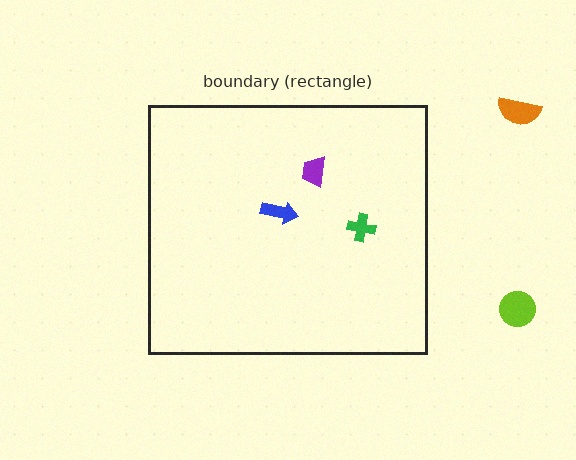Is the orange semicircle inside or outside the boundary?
Outside.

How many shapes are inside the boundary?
3 inside, 2 outside.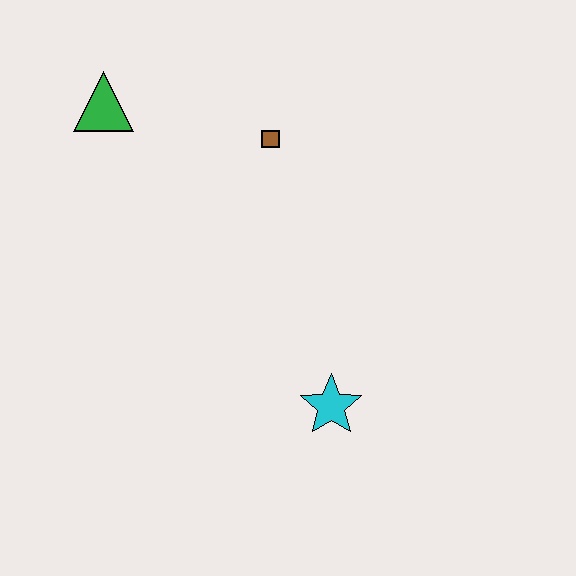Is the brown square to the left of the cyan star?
Yes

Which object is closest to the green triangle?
The brown square is closest to the green triangle.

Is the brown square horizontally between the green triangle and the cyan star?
Yes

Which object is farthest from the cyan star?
The green triangle is farthest from the cyan star.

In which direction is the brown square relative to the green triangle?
The brown square is to the right of the green triangle.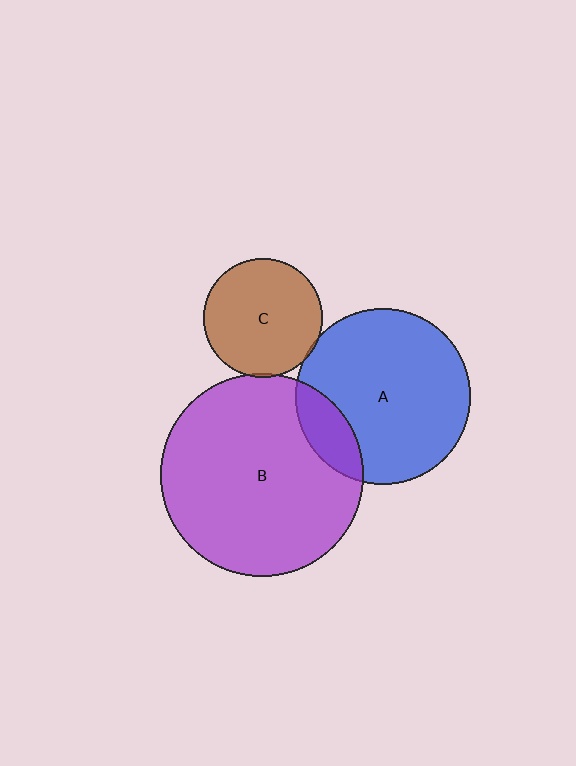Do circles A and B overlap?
Yes.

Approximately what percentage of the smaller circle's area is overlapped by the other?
Approximately 15%.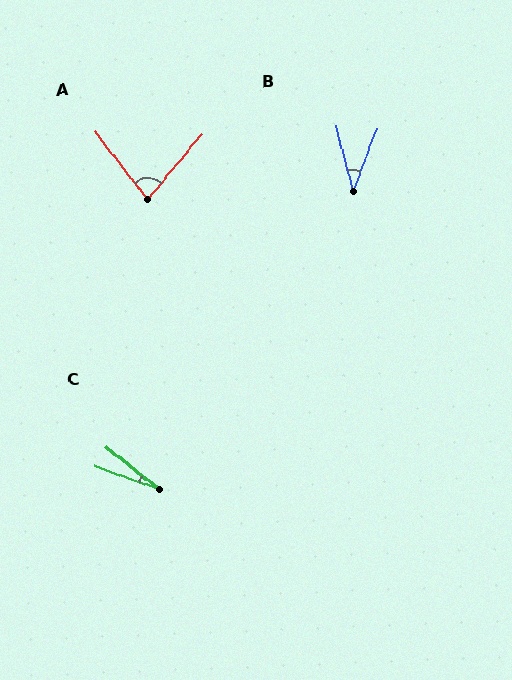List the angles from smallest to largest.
C (19°), B (36°), A (78°).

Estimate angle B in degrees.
Approximately 36 degrees.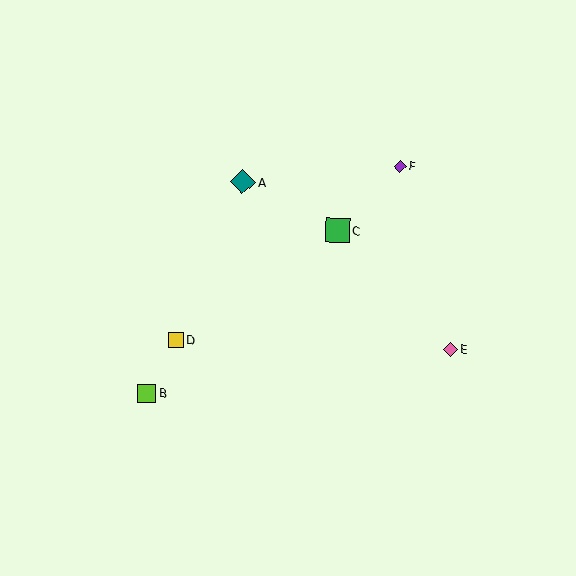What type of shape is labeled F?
Shape F is a purple diamond.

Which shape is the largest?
The teal diamond (labeled A) is the largest.